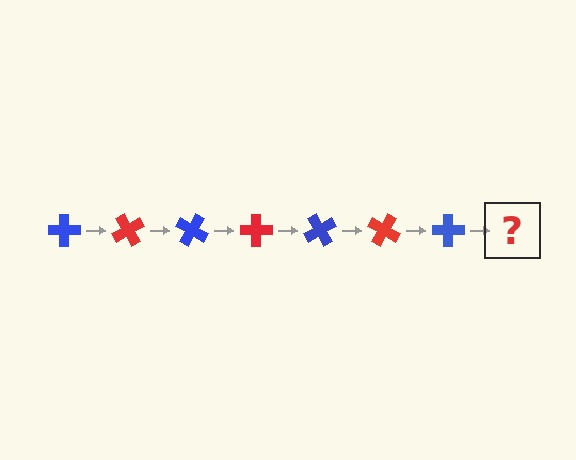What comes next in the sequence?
The next element should be a red cross, rotated 420 degrees from the start.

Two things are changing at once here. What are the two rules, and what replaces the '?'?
The two rules are that it rotates 60 degrees each step and the color cycles through blue and red. The '?' should be a red cross, rotated 420 degrees from the start.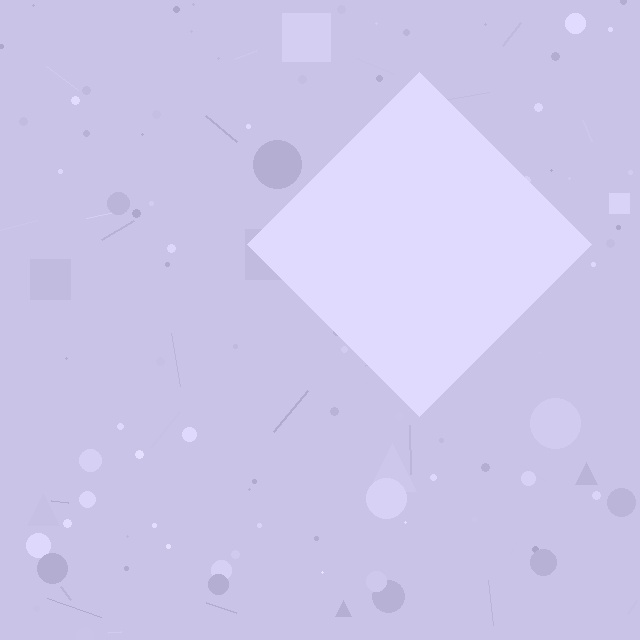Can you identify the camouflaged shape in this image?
The camouflaged shape is a diamond.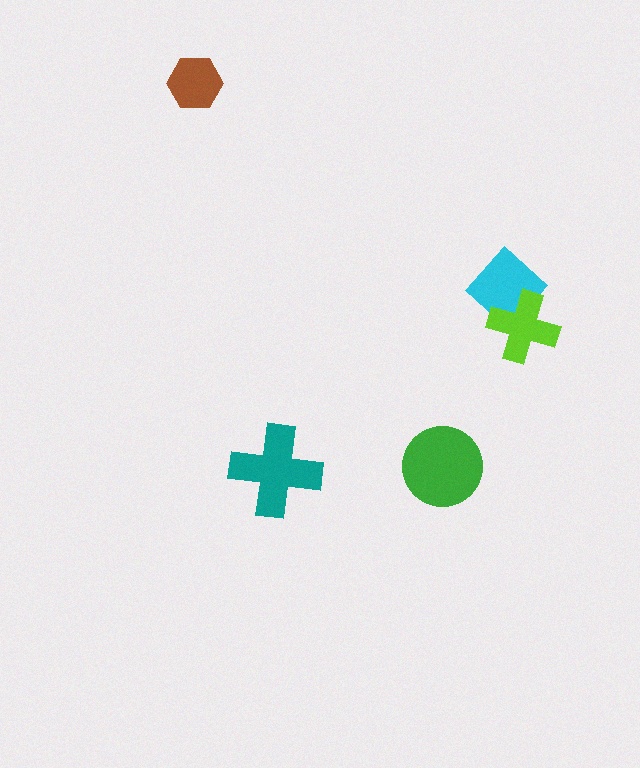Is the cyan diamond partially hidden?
Yes, it is partially covered by another shape.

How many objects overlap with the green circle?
0 objects overlap with the green circle.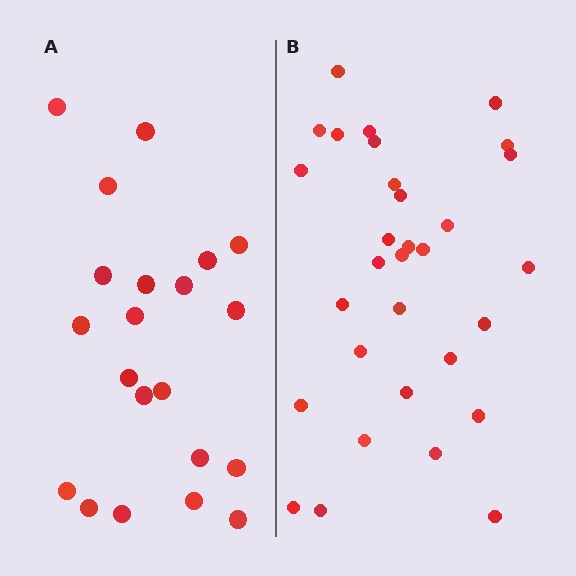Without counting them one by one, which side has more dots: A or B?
Region B (the right region) has more dots.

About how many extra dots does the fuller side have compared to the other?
Region B has roughly 10 or so more dots than region A.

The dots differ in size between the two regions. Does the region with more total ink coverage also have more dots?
No. Region A has more total ink coverage because its dots are larger, but region B actually contains more individual dots. Total area can be misleading — the number of items is what matters here.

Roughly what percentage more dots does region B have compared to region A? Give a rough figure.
About 50% more.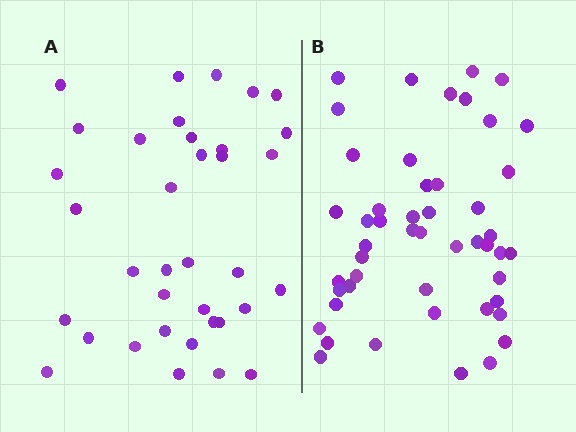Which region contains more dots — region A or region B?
Region B (the right region) has more dots.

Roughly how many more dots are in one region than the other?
Region B has approximately 15 more dots than region A.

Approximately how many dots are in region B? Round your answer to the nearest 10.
About 50 dots. (The exact count is 49, which rounds to 50.)